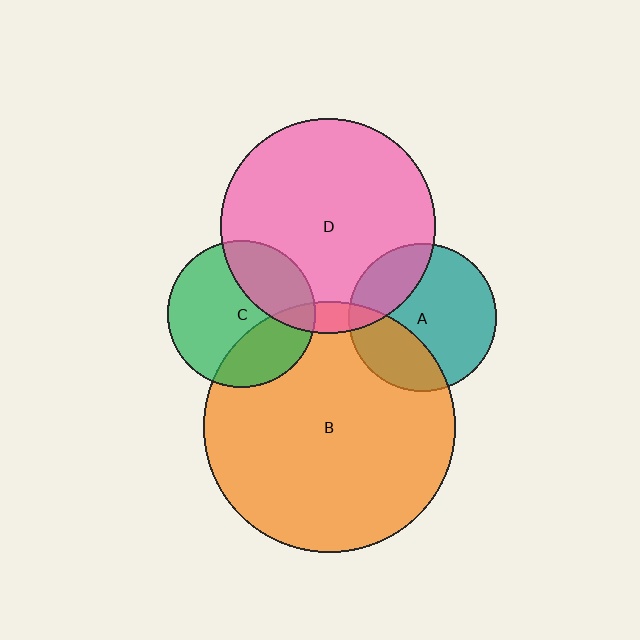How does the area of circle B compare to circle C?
Approximately 2.9 times.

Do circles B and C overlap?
Yes.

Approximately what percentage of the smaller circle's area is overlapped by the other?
Approximately 30%.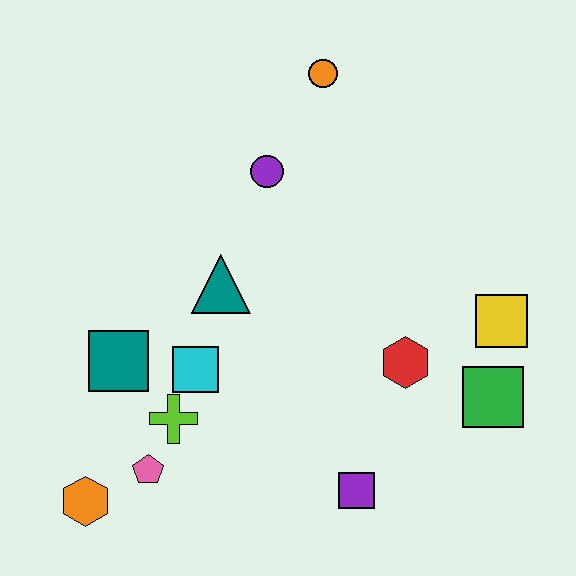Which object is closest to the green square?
The yellow square is closest to the green square.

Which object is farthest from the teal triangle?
The green square is farthest from the teal triangle.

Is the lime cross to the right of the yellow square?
No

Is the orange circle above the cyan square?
Yes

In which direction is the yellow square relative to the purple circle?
The yellow square is to the right of the purple circle.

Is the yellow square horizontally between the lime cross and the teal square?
No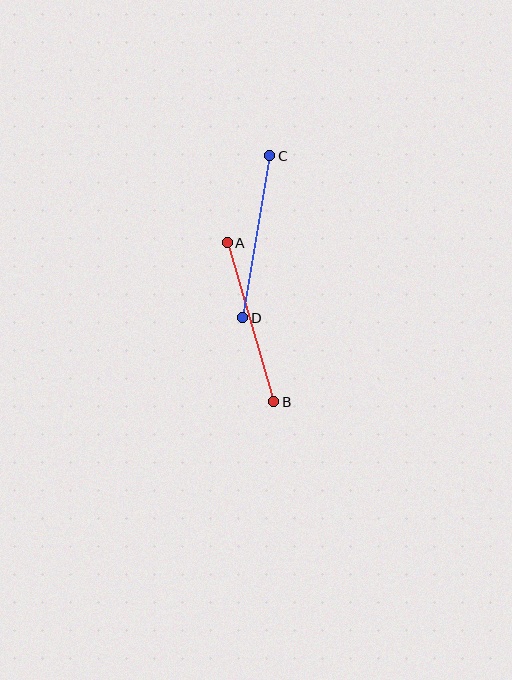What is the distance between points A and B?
The distance is approximately 166 pixels.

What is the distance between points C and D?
The distance is approximately 164 pixels.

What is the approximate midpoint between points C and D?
The midpoint is at approximately (256, 237) pixels.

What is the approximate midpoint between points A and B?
The midpoint is at approximately (250, 322) pixels.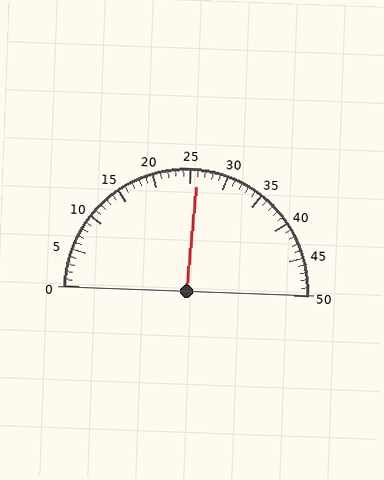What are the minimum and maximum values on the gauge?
The gauge ranges from 0 to 50.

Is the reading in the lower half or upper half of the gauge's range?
The reading is in the upper half of the range (0 to 50).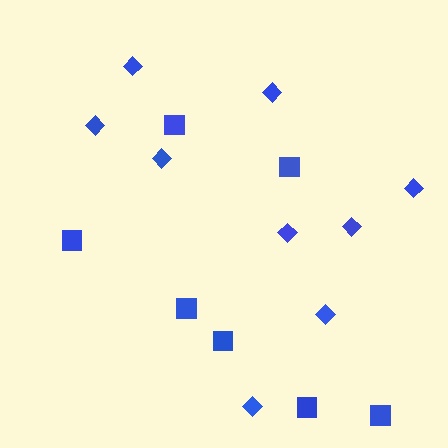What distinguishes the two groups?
There are 2 groups: one group of diamonds (9) and one group of squares (7).